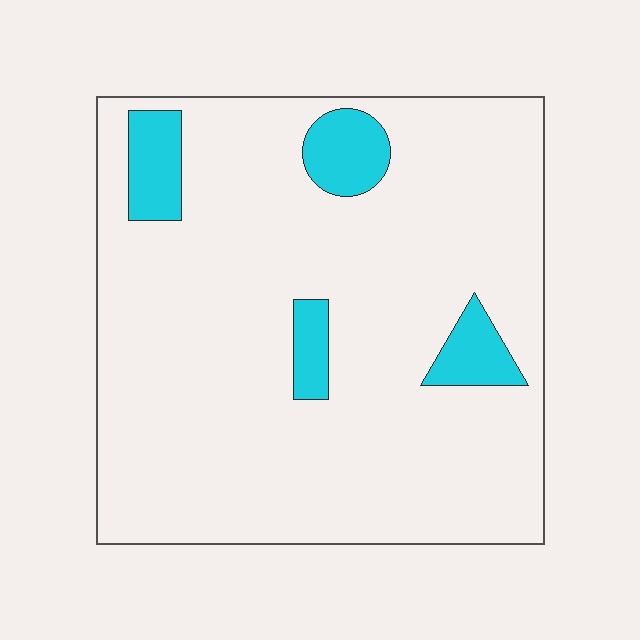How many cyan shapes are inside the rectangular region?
4.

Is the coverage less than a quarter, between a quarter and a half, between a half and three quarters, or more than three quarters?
Less than a quarter.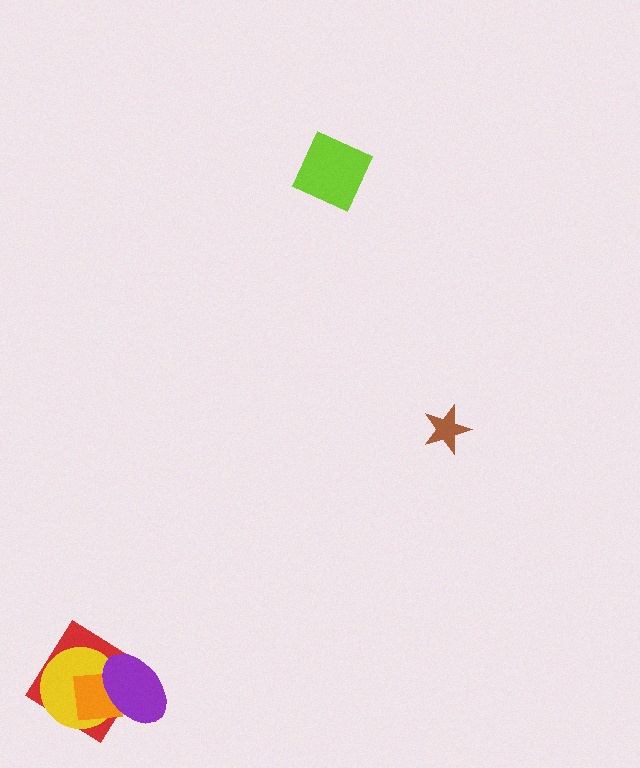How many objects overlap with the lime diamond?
0 objects overlap with the lime diamond.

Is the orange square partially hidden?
Yes, it is partially covered by another shape.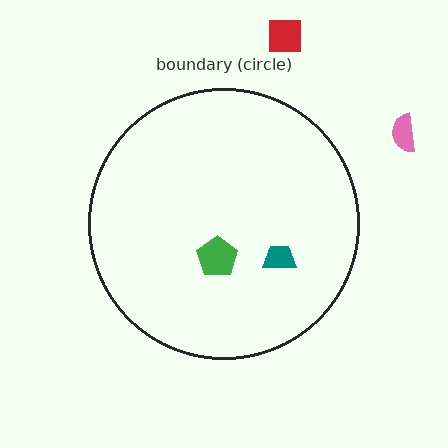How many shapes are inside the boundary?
2 inside, 2 outside.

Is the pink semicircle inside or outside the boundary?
Outside.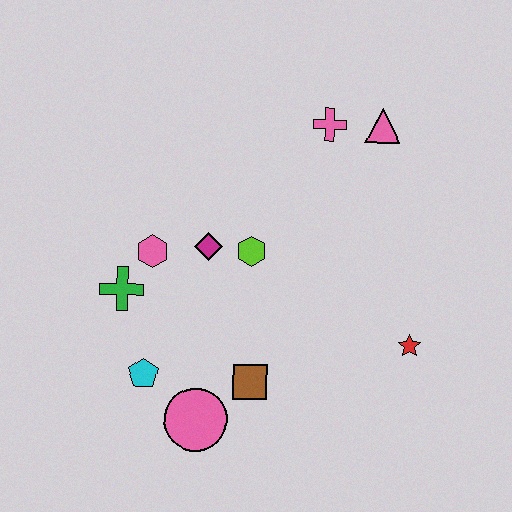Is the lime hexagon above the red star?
Yes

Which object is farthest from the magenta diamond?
The red star is farthest from the magenta diamond.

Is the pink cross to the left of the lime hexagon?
No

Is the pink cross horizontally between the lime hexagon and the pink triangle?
Yes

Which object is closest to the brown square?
The pink circle is closest to the brown square.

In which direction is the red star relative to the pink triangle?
The red star is below the pink triangle.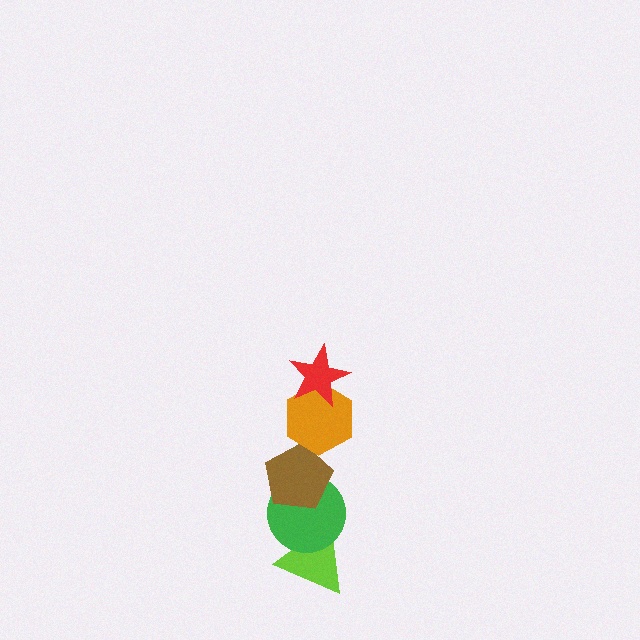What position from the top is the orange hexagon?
The orange hexagon is 2nd from the top.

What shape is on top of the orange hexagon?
The red star is on top of the orange hexagon.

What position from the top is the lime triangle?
The lime triangle is 5th from the top.